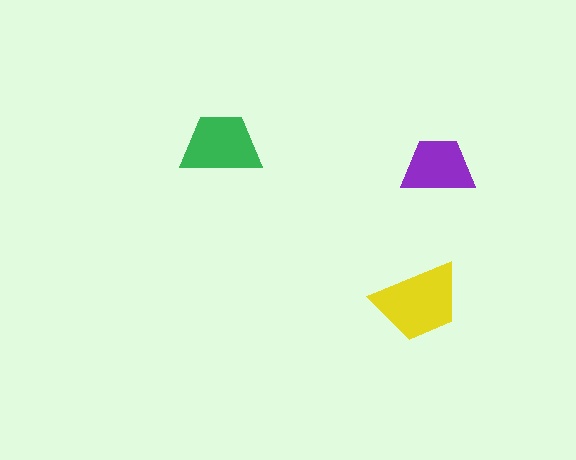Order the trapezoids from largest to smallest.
the yellow one, the green one, the purple one.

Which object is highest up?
The green trapezoid is topmost.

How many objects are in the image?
There are 3 objects in the image.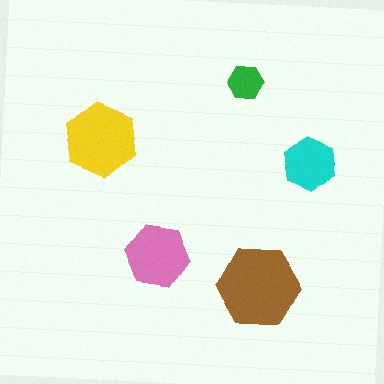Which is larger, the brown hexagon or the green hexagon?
The brown one.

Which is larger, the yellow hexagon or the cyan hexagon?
The yellow one.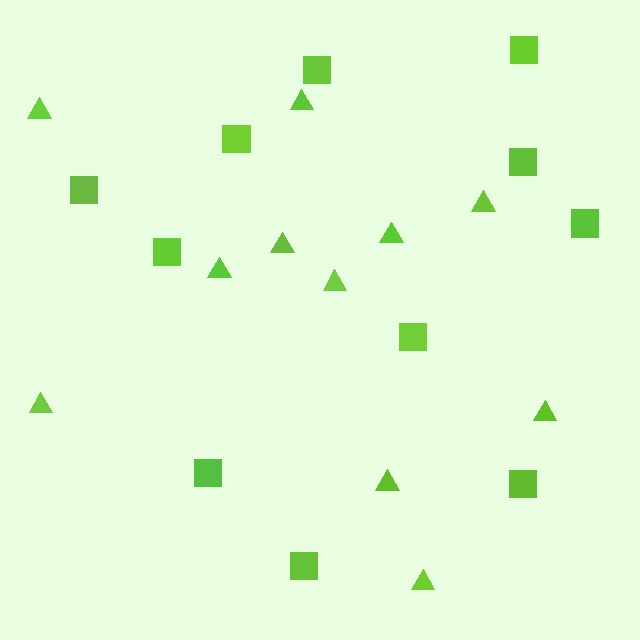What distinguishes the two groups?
There are 2 groups: one group of triangles (11) and one group of squares (11).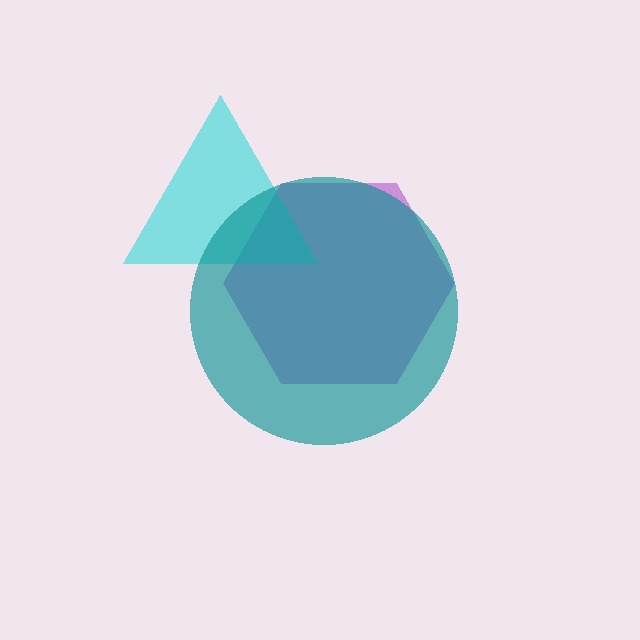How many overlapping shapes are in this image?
There are 3 overlapping shapes in the image.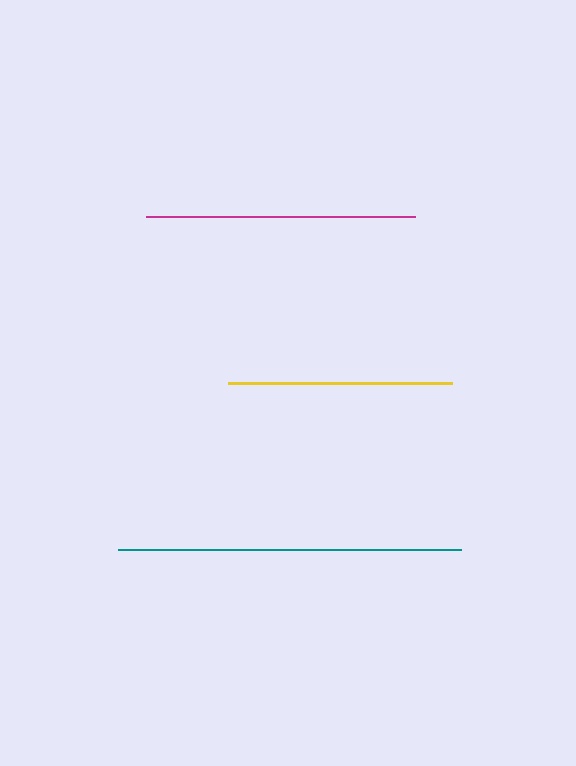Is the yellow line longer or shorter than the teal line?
The teal line is longer than the yellow line.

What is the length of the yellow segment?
The yellow segment is approximately 224 pixels long.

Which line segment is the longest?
The teal line is the longest at approximately 343 pixels.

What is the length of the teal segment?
The teal segment is approximately 343 pixels long.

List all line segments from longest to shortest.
From longest to shortest: teal, magenta, yellow.